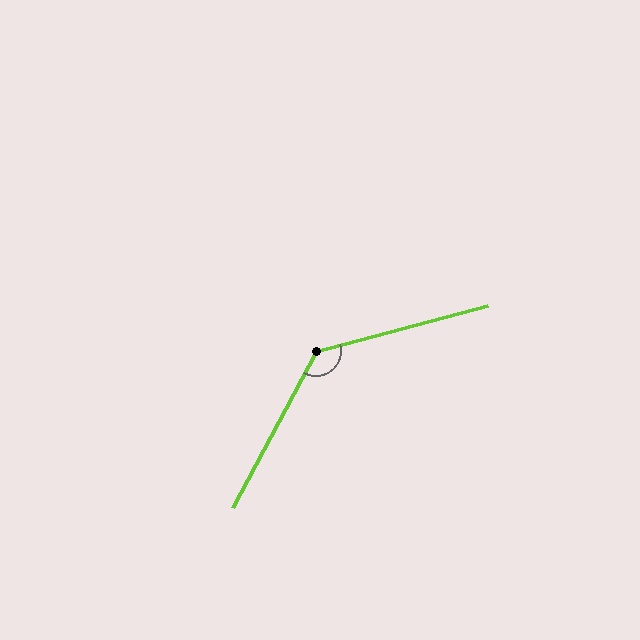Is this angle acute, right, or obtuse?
It is obtuse.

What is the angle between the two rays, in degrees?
Approximately 133 degrees.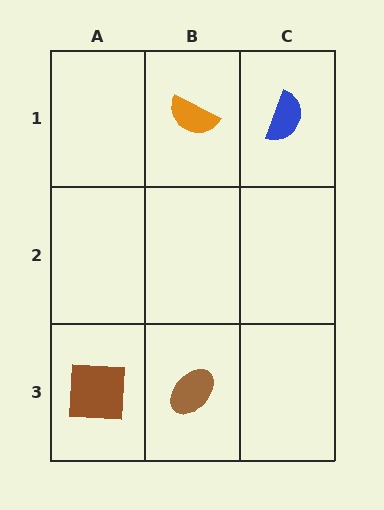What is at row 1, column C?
A blue semicircle.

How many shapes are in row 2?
0 shapes.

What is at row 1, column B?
An orange semicircle.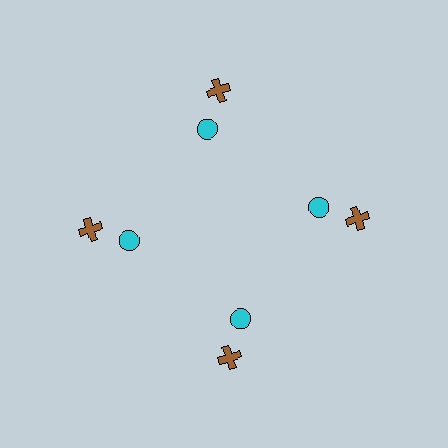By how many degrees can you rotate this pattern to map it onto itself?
The pattern maps onto itself every 90 degrees of rotation.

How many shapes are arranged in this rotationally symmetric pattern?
There are 8 shapes, arranged in 4 groups of 2.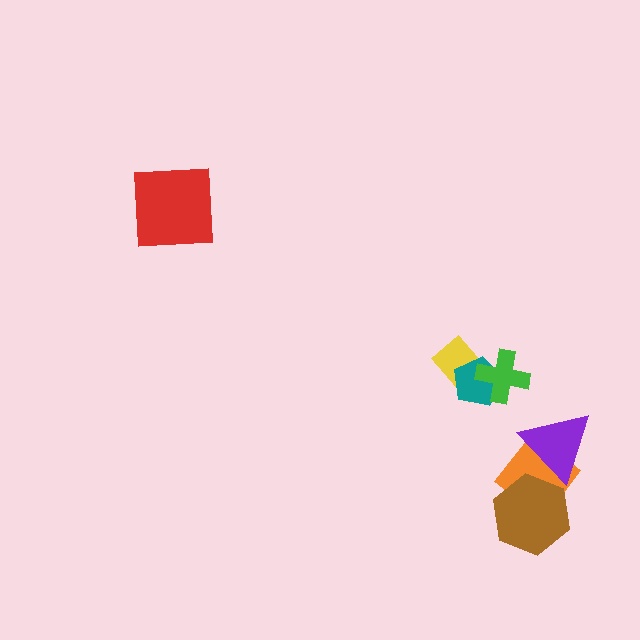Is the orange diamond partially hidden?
Yes, it is partially covered by another shape.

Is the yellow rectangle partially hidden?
Yes, it is partially covered by another shape.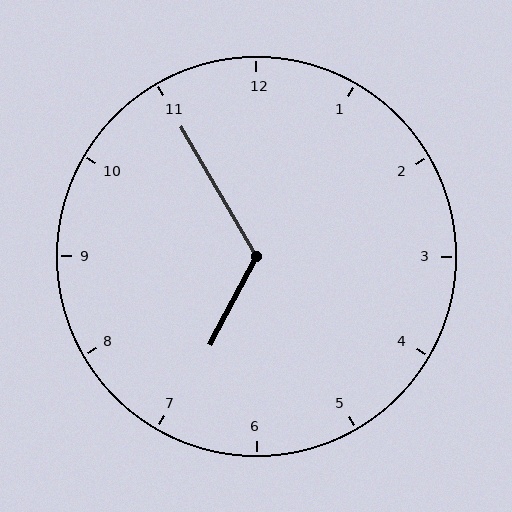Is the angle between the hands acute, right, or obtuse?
It is obtuse.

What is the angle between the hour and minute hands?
Approximately 122 degrees.